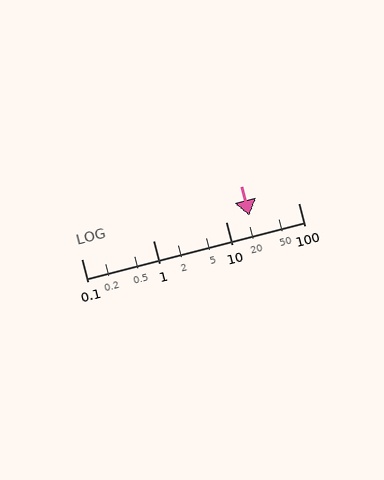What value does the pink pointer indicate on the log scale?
The pointer indicates approximately 21.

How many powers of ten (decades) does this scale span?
The scale spans 3 decades, from 0.1 to 100.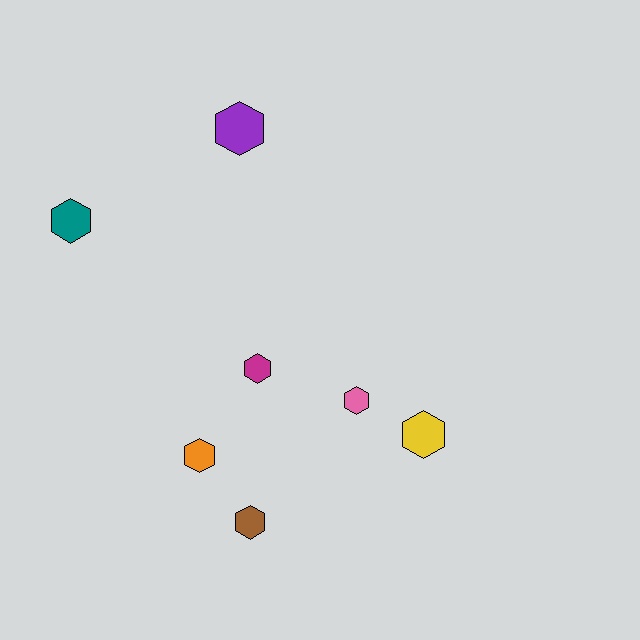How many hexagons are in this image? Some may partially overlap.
There are 7 hexagons.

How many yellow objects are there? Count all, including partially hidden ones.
There is 1 yellow object.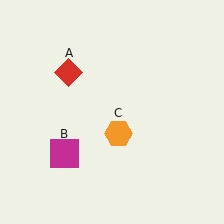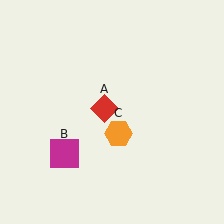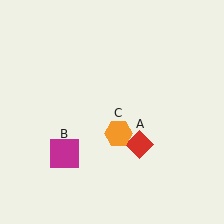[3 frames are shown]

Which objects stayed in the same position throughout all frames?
Magenta square (object B) and orange hexagon (object C) remained stationary.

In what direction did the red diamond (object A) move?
The red diamond (object A) moved down and to the right.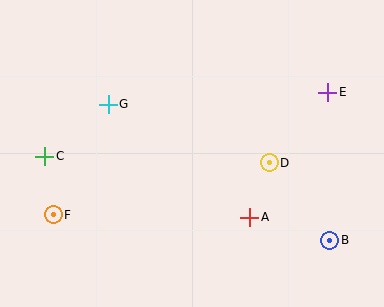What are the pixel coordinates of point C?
Point C is at (45, 156).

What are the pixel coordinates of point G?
Point G is at (108, 104).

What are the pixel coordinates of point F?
Point F is at (53, 215).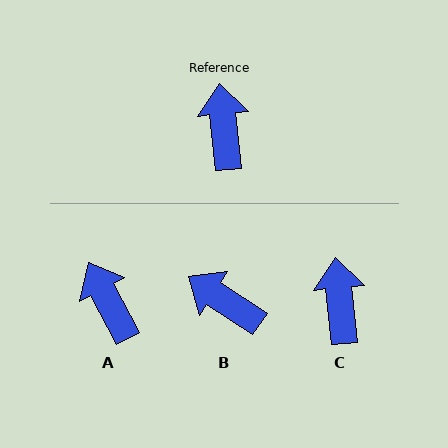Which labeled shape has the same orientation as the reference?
C.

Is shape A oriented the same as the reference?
No, it is off by about 22 degrees.